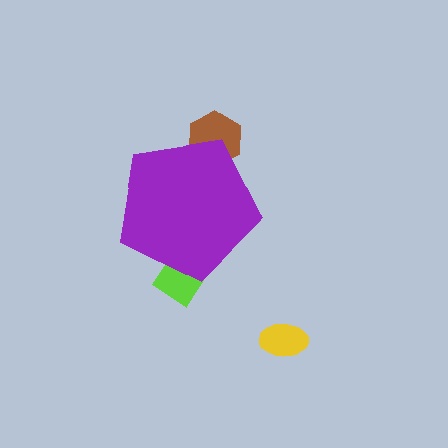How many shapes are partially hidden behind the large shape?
2 shapes are partially hidden.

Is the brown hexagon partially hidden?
Yes, the brown hexagon is partially hidden behind the purple pentagon.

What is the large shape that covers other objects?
A purple pentagon.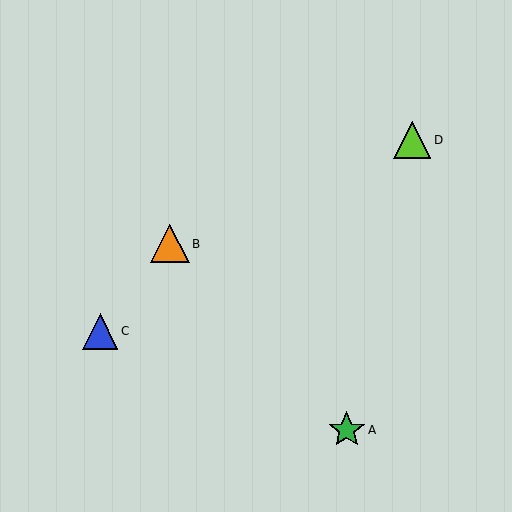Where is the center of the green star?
The center of the green star is at (347, 430).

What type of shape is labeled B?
Shape B is an orange triangle.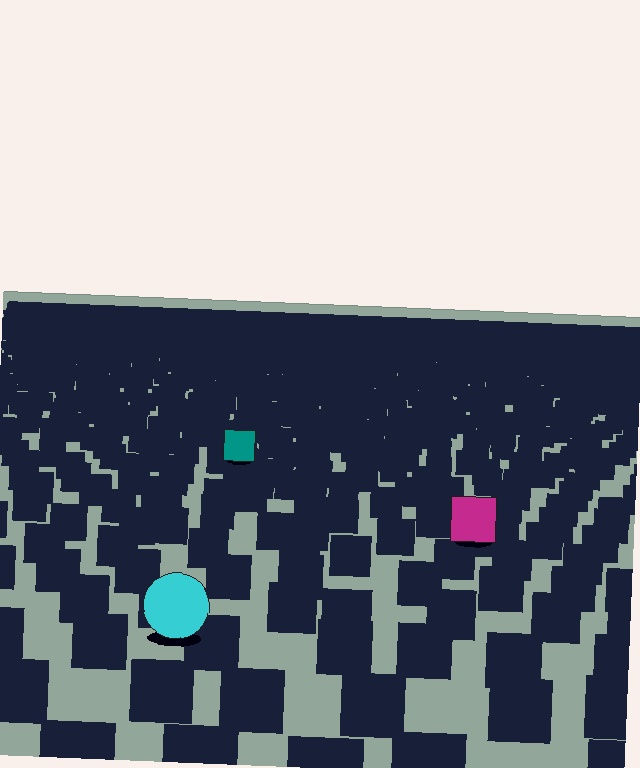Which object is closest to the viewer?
The cyan circle is closest. The texture marks near it are larger and more spread out.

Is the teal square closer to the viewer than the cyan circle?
No. The cyan circle is closer — you can tell from the texture gradient: the ground texture is coarser near it.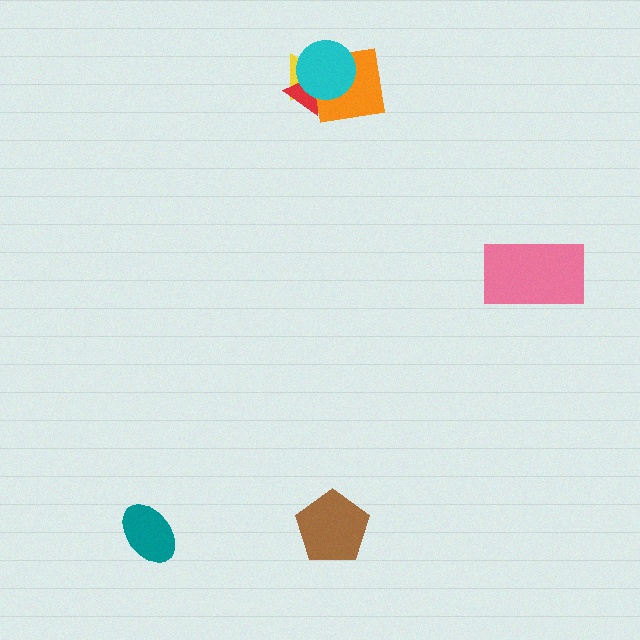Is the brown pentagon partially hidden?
No, no other shape covers it.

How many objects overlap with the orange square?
3 objects overlap with the orange square.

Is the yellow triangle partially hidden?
Yes, it is partially covered by another shape.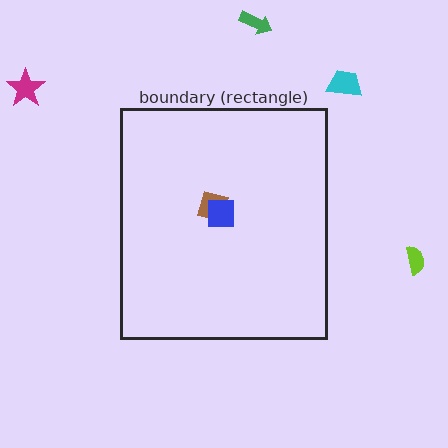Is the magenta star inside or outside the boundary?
Outside.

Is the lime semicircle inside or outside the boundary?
Outside.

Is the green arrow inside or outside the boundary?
Outside.